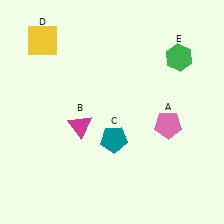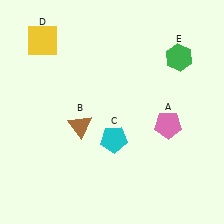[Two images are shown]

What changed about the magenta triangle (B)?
In Image 1, B is magenta. In Image 2, it changed to brown.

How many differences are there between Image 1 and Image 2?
There are 2 differences between the two images.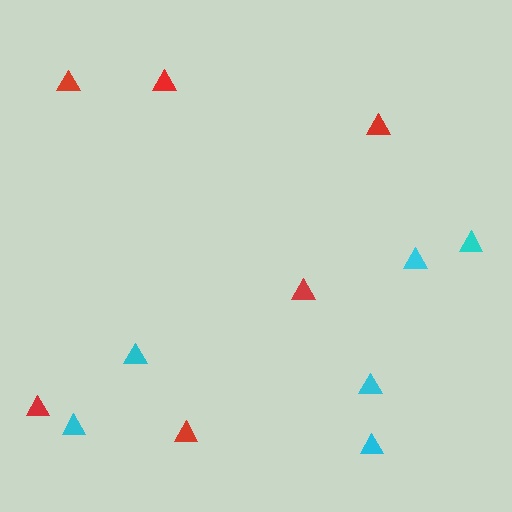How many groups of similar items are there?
There are 2 groups: one group of red triangles (6) and one group of cyan triangles (6).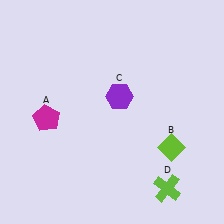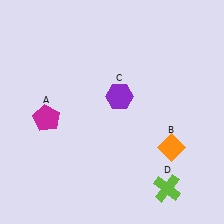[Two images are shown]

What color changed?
The diamond (B) changed from lime in Image 1 to orange in Image 2.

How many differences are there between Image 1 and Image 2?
There is 1 difference between the two images.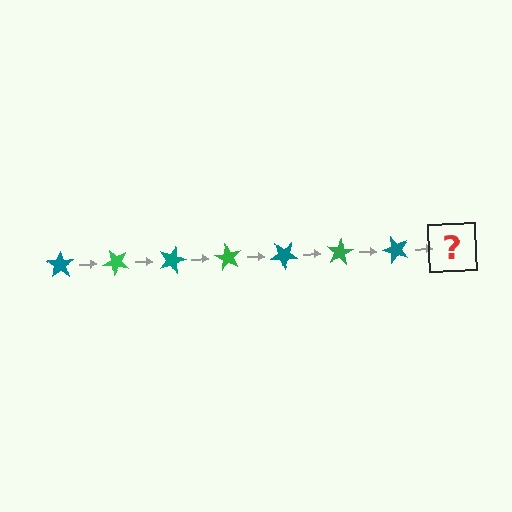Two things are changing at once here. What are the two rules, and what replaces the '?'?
The two rules are that it rotates 45 degrees each step and the color cycles through teal and green. The '?' should be a green star, rotated 315 degrees from the start.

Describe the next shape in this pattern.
It should be a green star, rotated 315 degrees from the start.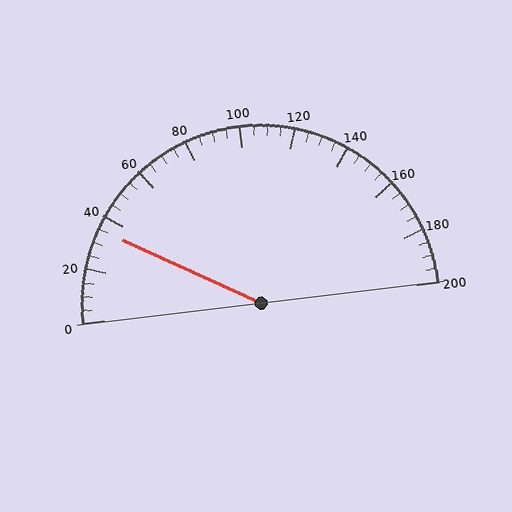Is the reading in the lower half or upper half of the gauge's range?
The reading is in the lower half of the range (0 to 200).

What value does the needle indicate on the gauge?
The needle indicates approximately 35.